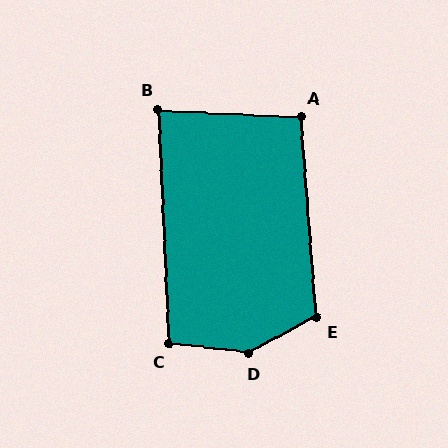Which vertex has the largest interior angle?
D, at approximately 145 degrees.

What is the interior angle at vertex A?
Approximately 97 degrees (obtuse).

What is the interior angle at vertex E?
Approximately 113 degrees (obtuse).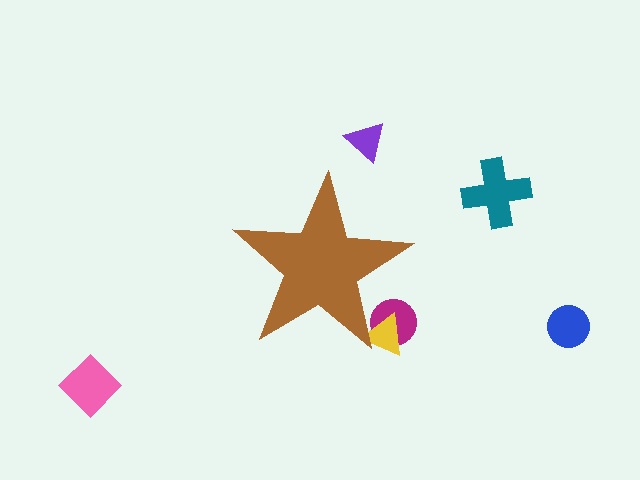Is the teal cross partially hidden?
No, the teal cross is fully visible.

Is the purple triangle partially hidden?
No, the purple triangle is fully visible.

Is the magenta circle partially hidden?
Yes, the magenta circle is partially hidden behind the brown star.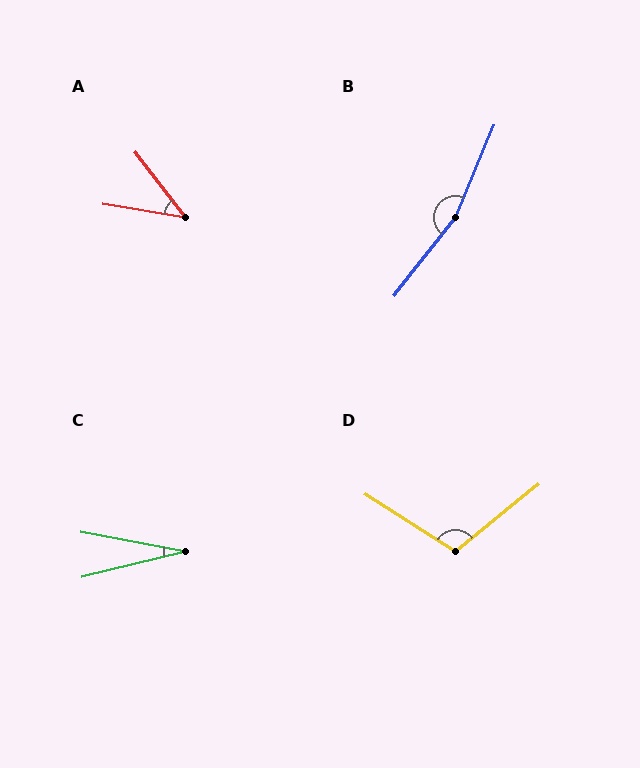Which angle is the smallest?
C, at approximately 25 degrees.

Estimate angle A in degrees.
Approximately 43 degrees.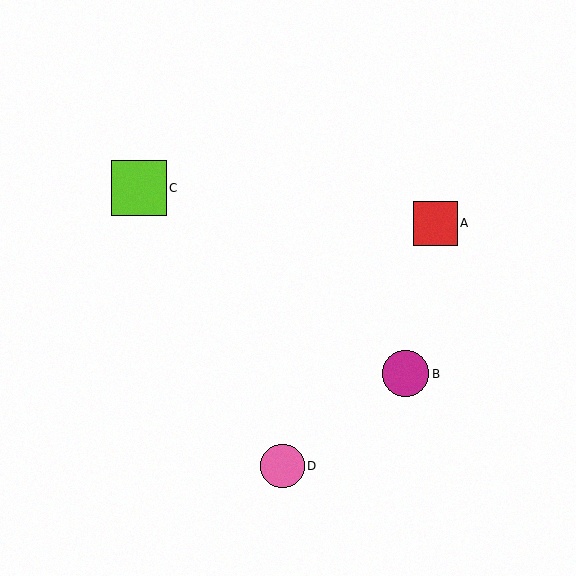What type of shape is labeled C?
Shape C is a lime square.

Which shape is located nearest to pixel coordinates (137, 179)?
The lime square (labeled C) at (139, 188) is nearest to that location.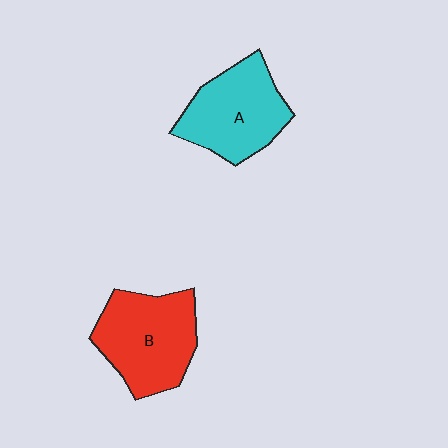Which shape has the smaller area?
Shape A (cyan).